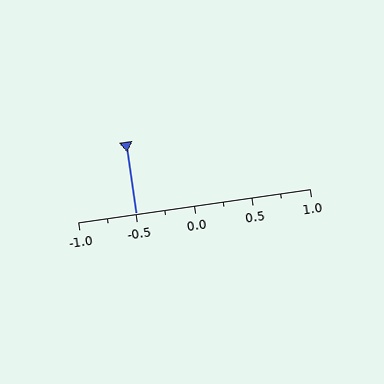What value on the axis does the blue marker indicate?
The marker indicates approximately -0.5.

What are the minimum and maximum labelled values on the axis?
The axis runs from -1.0 to 1.0.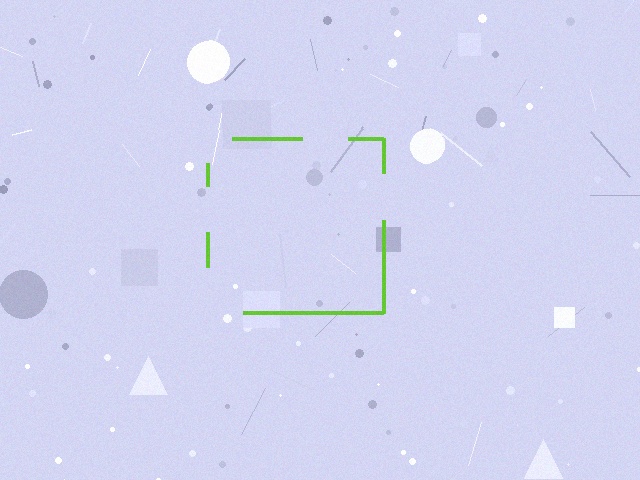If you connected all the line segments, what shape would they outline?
They would outline a square.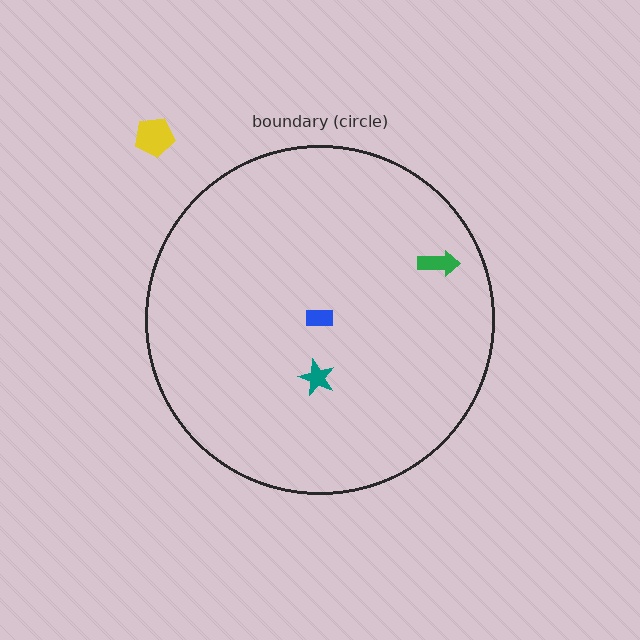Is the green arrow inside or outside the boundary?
Inside.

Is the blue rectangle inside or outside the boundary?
Inside.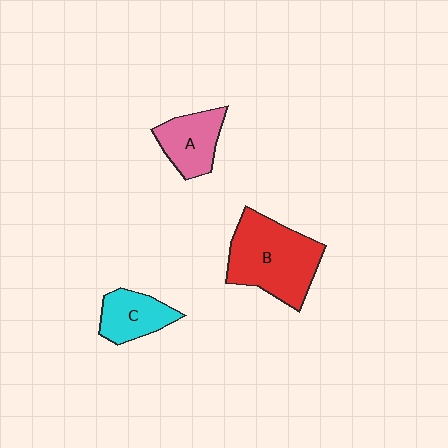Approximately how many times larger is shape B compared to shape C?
Approximately 2.0 times.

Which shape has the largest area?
Shape B (red).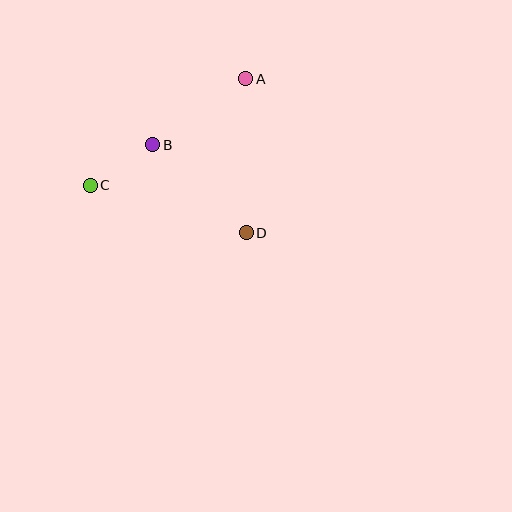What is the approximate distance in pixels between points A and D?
The distance between A and D is approximately 154 pixels.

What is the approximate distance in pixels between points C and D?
The distance between C and D is approximately 163 pixels.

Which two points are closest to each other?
Points B and C are closest to each other.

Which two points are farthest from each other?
Points A and C are farthest from each other.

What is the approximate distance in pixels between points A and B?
The distance between A and B is approximately 114 pixels.